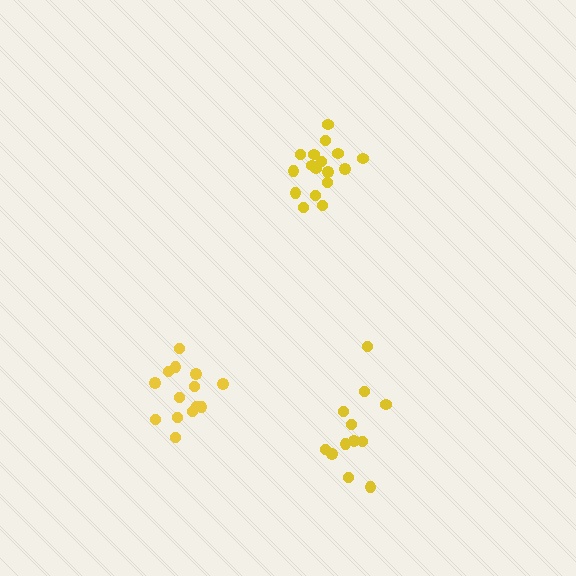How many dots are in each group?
Group 1: 14 dots, Group 2: 17 dots, Group 3: 12 dots (43 total).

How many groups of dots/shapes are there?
There are 3 groups.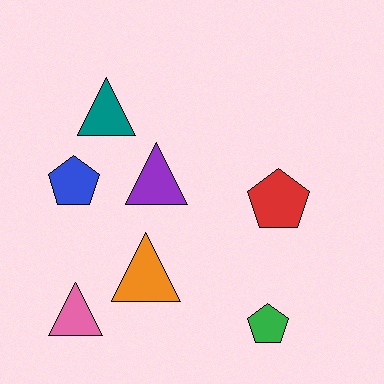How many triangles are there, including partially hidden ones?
There are 4 triangles.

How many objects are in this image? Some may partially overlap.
There are 7 objects.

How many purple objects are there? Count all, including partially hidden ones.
There is 1 purple object.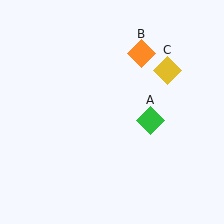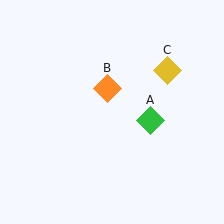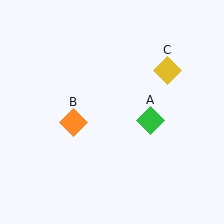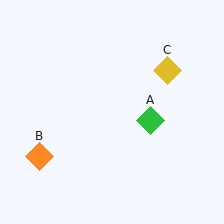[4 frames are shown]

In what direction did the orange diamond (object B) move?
The orange diamond (object B) moved down and to the left.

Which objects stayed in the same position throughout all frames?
Green diamond (object A) and yellow diamond (object C) remained stationary.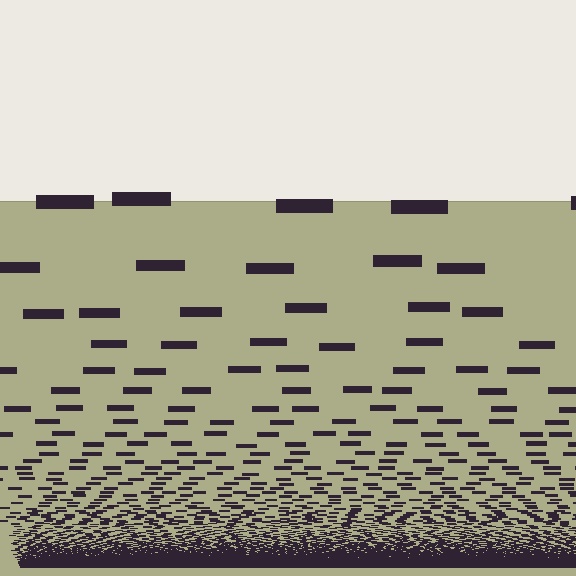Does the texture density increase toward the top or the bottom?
Density increases toward the bottom.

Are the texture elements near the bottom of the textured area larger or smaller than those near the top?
Smaller. The gradient is inverted — elements near the bottom are smaller and denser.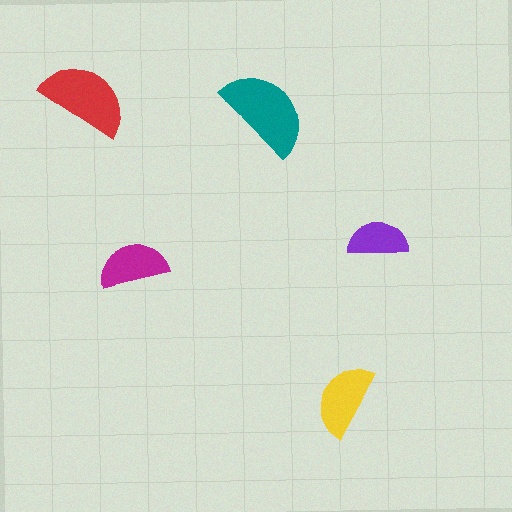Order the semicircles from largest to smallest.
the teal one, the red one, the yellow one, the magenta one, the purple one.